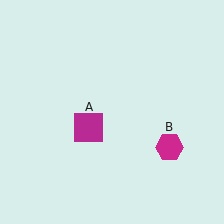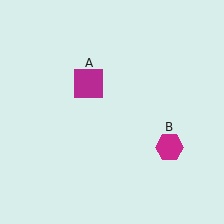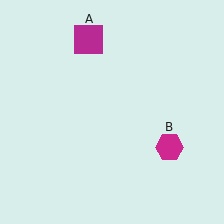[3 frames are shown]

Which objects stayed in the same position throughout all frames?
Magenta hexagon (object B) remained stationary.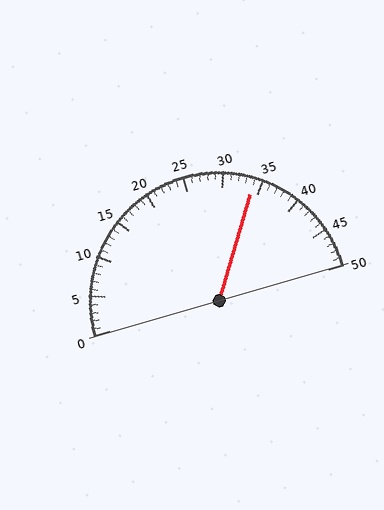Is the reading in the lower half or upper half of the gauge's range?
The reading is in the upper half of the range (0 to 50).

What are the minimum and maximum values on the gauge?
The gauge ranges from 0 to 50.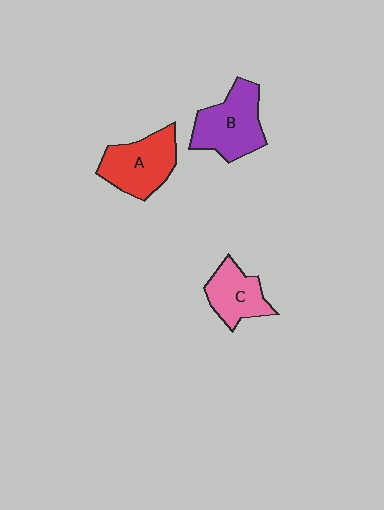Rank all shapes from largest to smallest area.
From largest to smallest: B (purple), A (red), C (pink).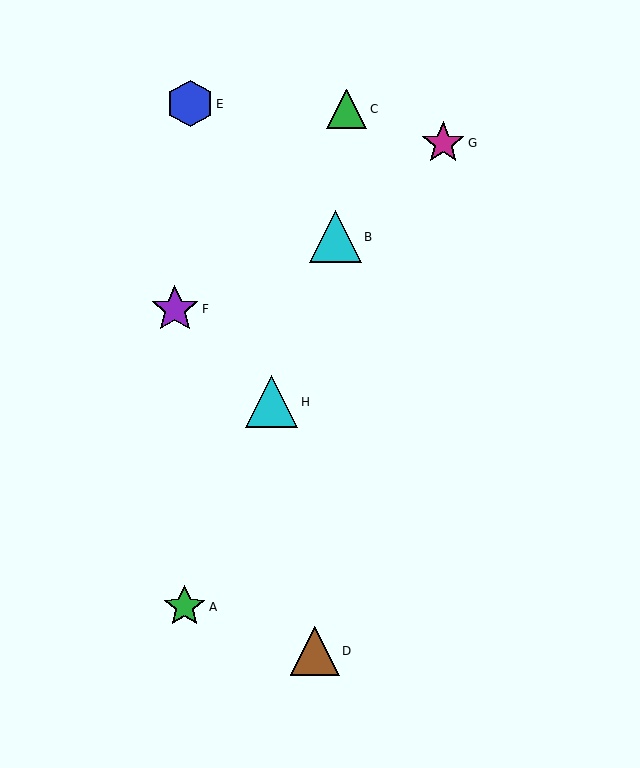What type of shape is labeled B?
Shape B is a cyan triangle.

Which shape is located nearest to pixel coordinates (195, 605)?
The green star (labeled A) at (185, 607) is nearest to that location.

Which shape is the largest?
The cyan triangle (labeled H) is the largest.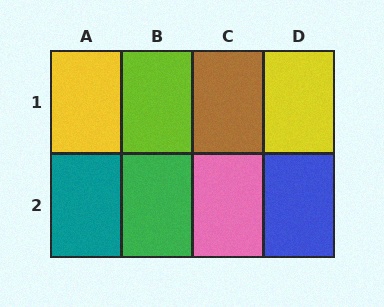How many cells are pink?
1 cell is pink.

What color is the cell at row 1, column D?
Yellow.